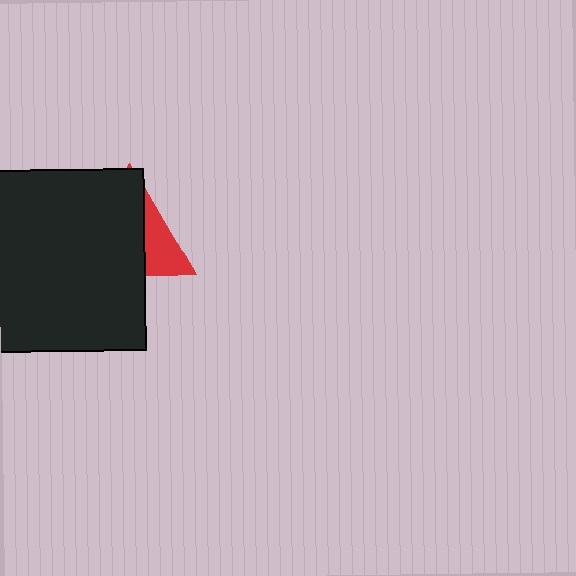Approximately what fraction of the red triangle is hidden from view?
Roughly 69% of the red triangle is hidden behind the black square.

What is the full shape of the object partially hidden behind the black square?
The partially hidden object is a red triangle.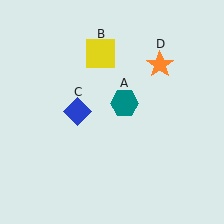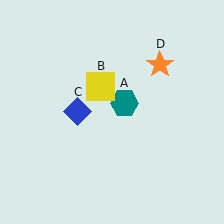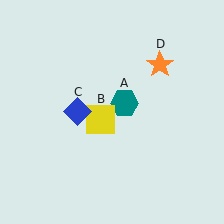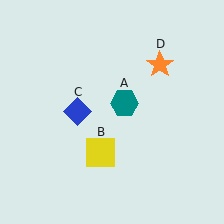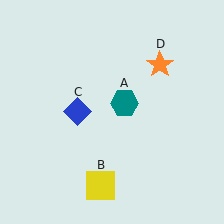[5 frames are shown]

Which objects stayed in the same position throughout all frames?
Teal hexagon (object A) and blue diamond (object C) and orange star (object D) remained stationary.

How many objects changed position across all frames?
1 object changed position: yellow square (object B).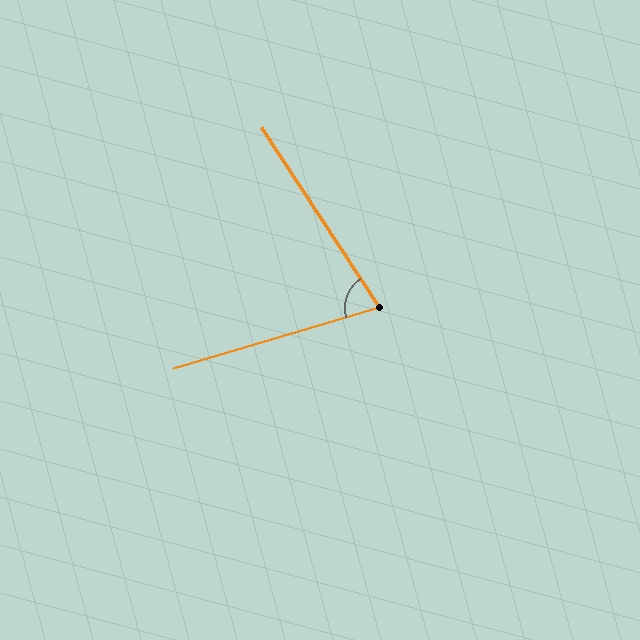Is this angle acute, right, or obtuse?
It is acute.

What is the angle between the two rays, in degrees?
Approximately 73 degrees.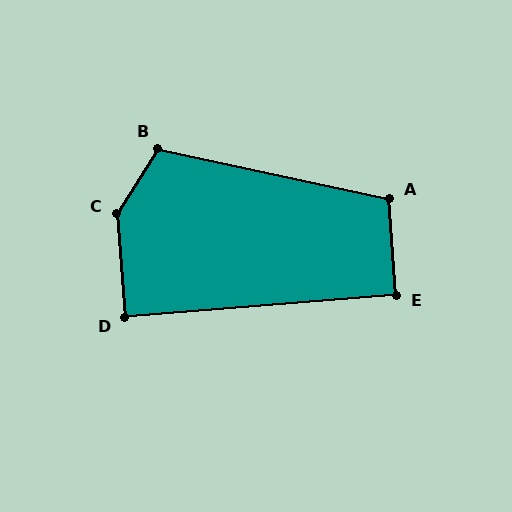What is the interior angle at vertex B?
Approximately 110 degrees (obtuse).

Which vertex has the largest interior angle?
C, at approximately 144 degrees.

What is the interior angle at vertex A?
Approximately 106 degrees (obtuse).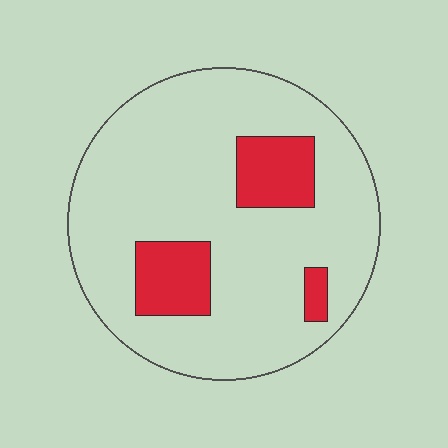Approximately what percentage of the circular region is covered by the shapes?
Approximately 15%.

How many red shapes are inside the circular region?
3.